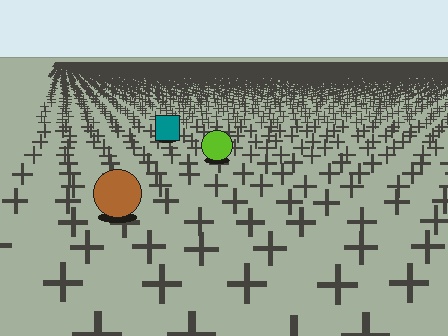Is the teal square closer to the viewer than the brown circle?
No. The brown circle is closer — you can tell from the texture gradient: the ground texture is coarser near it.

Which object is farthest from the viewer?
The teal square is farthest from the viewer. It appears smaller and the ground texture around it is denser.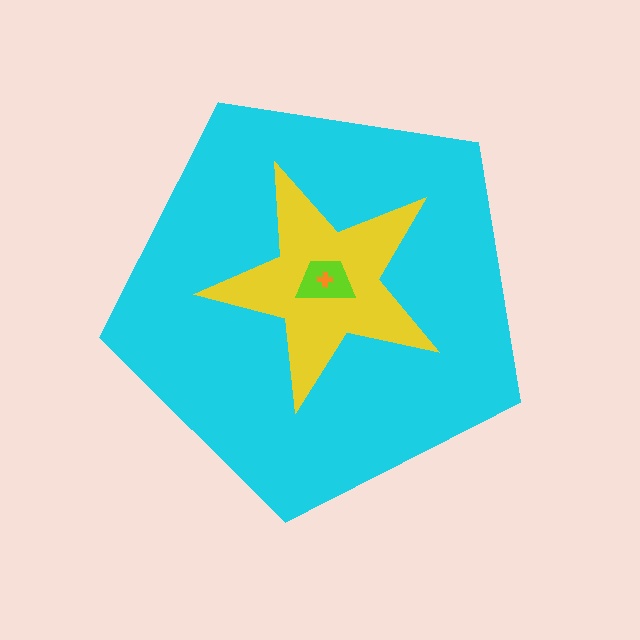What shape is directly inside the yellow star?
The lime trapezoid.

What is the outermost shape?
The cyan pentagon.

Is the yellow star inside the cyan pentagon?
Yes.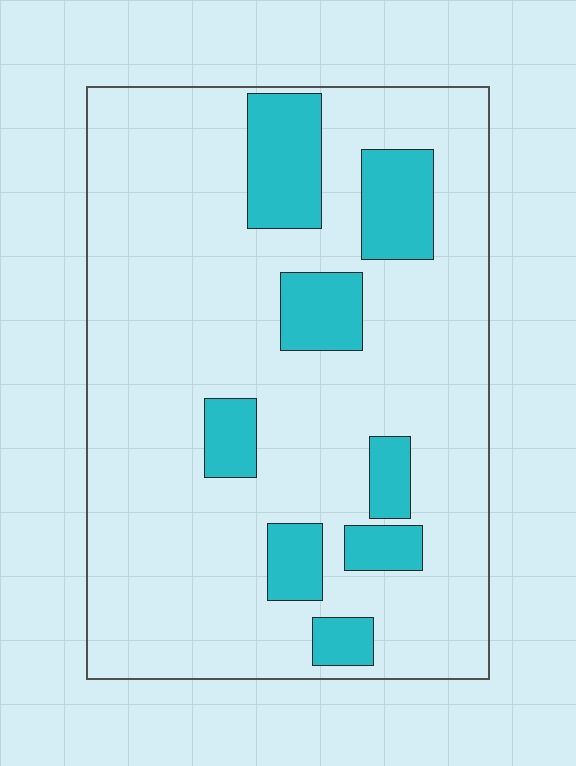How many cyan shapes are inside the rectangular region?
8.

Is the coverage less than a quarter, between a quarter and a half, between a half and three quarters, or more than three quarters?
Less than a quarter.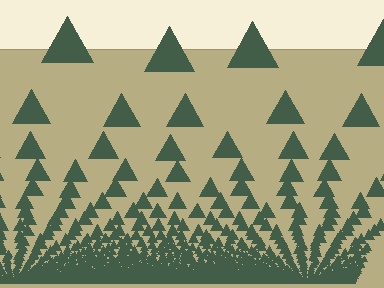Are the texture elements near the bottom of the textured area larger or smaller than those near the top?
Smaller. The gradient is inverted — elements near the bottom are smaller and denser.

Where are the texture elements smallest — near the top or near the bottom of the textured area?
Near the bottom.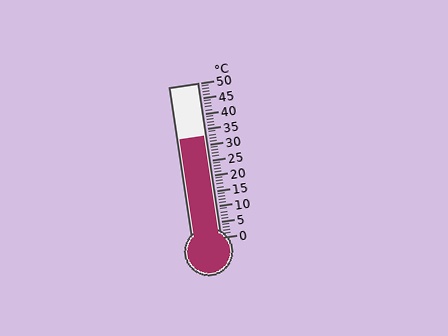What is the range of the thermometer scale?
The thermometer scale ranges from 0°C to 50°C.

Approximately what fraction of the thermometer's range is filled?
The thermometer is filled to approximately 65% of its range.